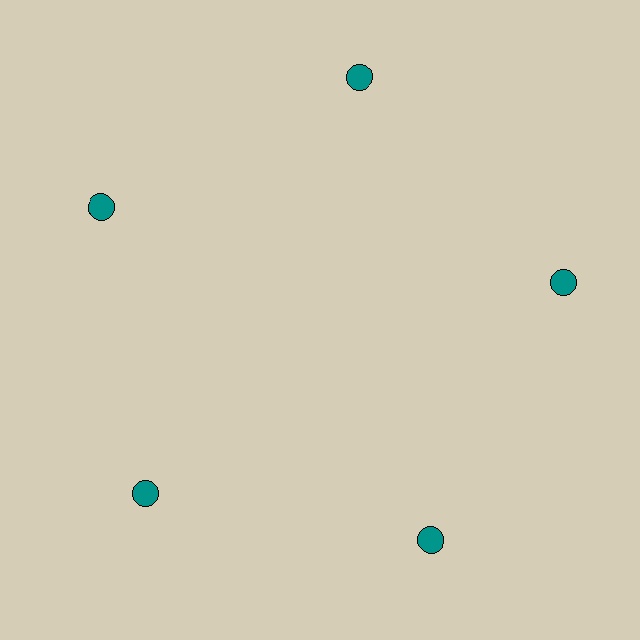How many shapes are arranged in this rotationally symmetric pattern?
There are 5 shapes, arranged in 5 groups of 1.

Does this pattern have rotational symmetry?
Yes, this pattern has 5-fold rotational symmetry. It looks the same after rotating 72 degrees around the center.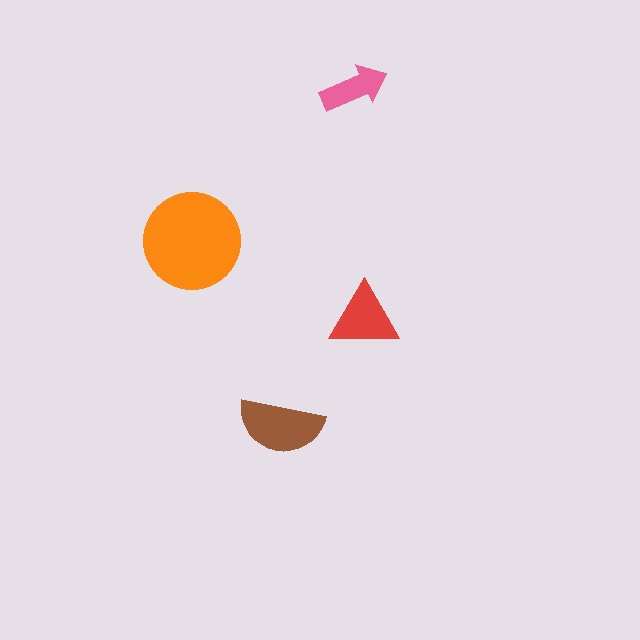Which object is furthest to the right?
The red triangle is rightmost.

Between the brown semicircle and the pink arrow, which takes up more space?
The brown semicircle.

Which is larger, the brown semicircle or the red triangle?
The brown semicircle.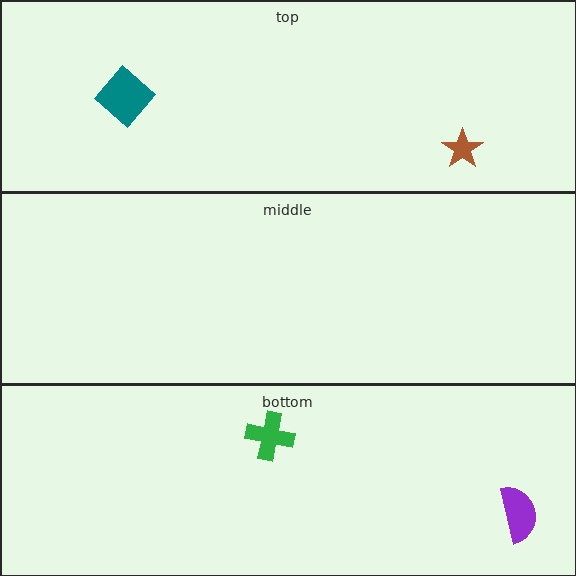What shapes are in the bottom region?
The green cross, the purple semicircle.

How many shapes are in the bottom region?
2.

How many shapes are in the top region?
2.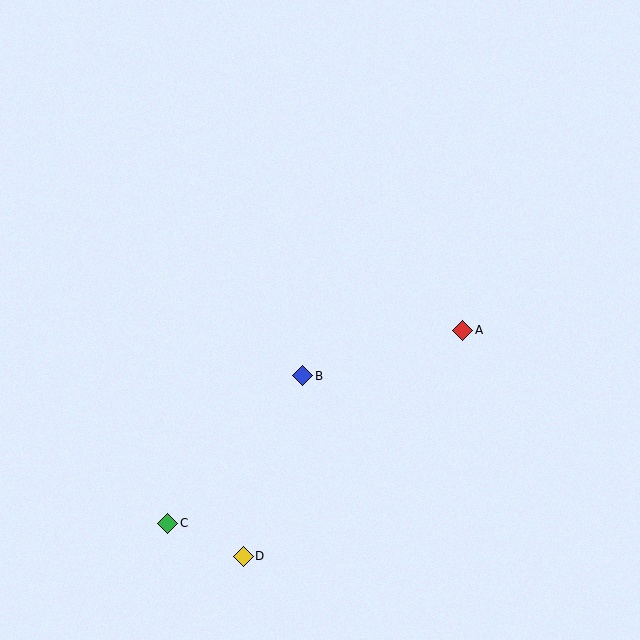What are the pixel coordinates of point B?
Point B is at (303, 376).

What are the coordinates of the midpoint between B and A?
The midpoint between B and A is at (383, 353).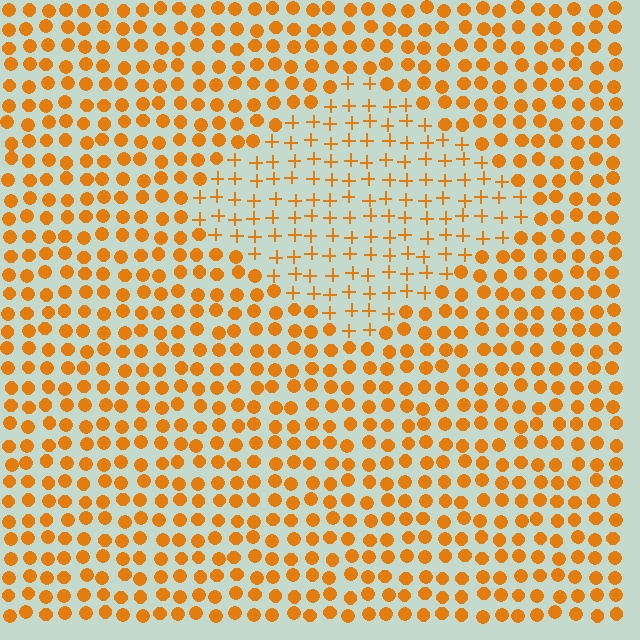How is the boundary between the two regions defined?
The boundary is defined by a change in element shape: plus signs inside vs. circles outside. All elements share the same color and spacing.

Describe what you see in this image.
The image is filled with small orange elements arranged in a uniform grid. A diamond-shaped region contains plus signs, while the surrounding area contains circles. The boundary is defined purely by the change in element shape.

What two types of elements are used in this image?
The image uses plus signs inside the diamond region and circles outside it.